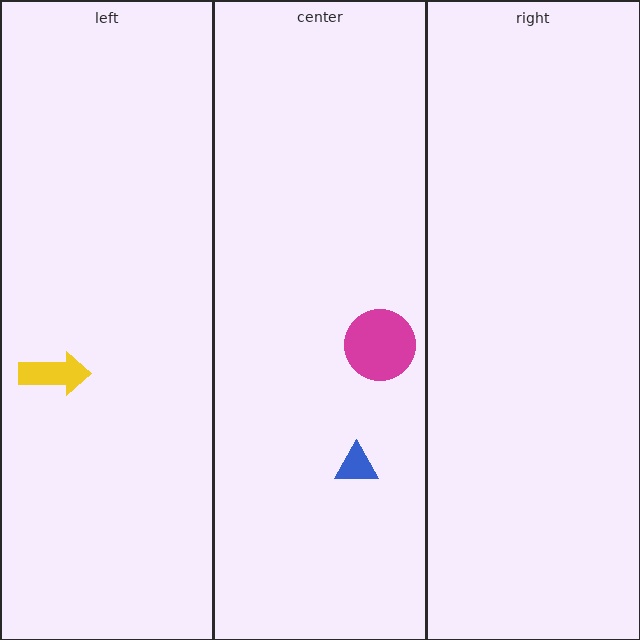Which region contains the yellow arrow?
The left region.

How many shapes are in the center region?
2.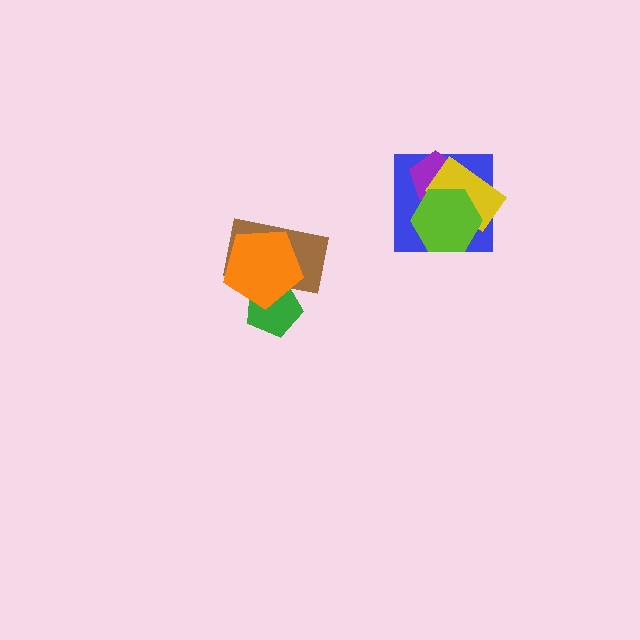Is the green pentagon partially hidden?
Yes, it is partially covered by another shape.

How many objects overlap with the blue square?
3 objects overlap with the blue square.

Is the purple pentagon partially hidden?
Yes, it is partially covered by another shape.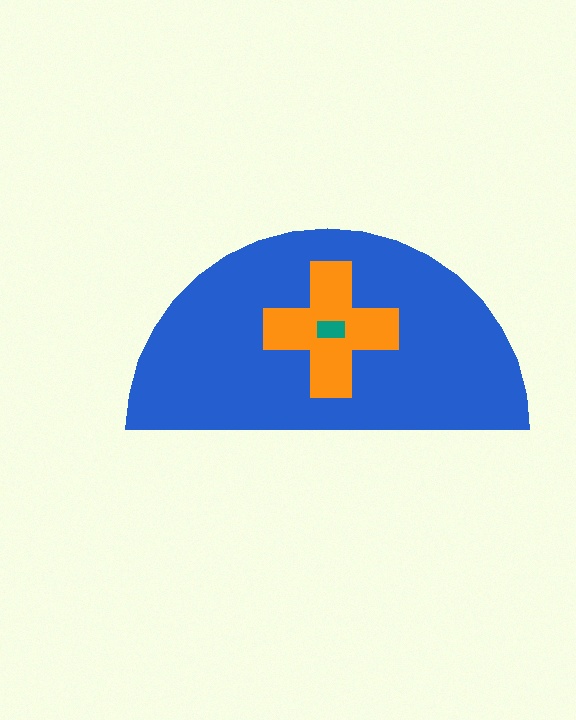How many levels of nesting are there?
3.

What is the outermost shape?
The blue semicircle.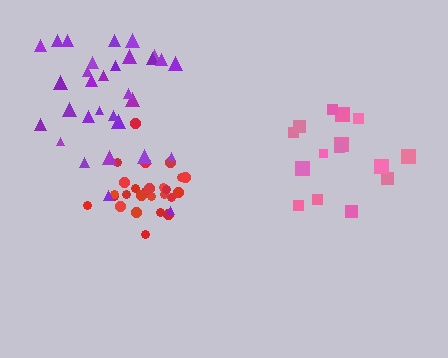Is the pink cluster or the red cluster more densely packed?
Red.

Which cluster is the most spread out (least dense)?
Pink.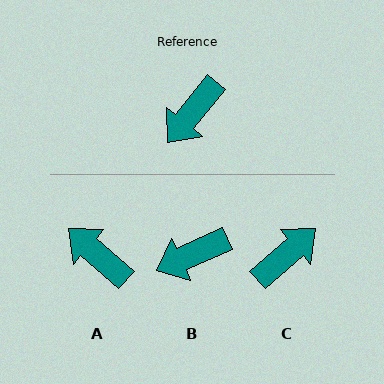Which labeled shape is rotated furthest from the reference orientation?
C, about 170 degrees away.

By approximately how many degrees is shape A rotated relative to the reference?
Approximately 93 degrees clockwise.